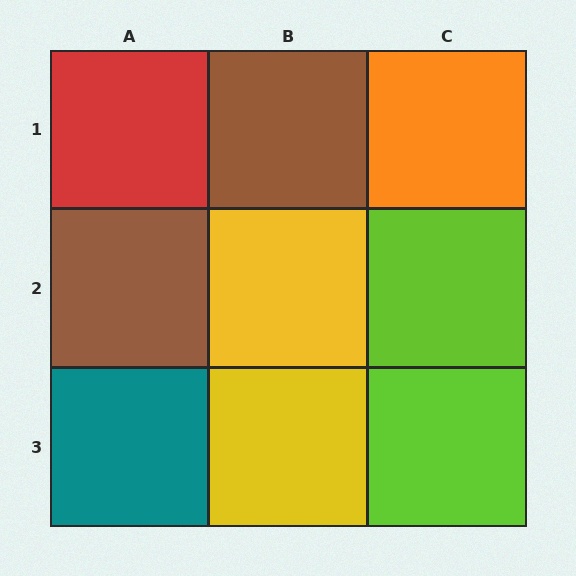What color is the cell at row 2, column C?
Lime.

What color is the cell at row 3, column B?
Yellow.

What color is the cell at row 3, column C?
Lime.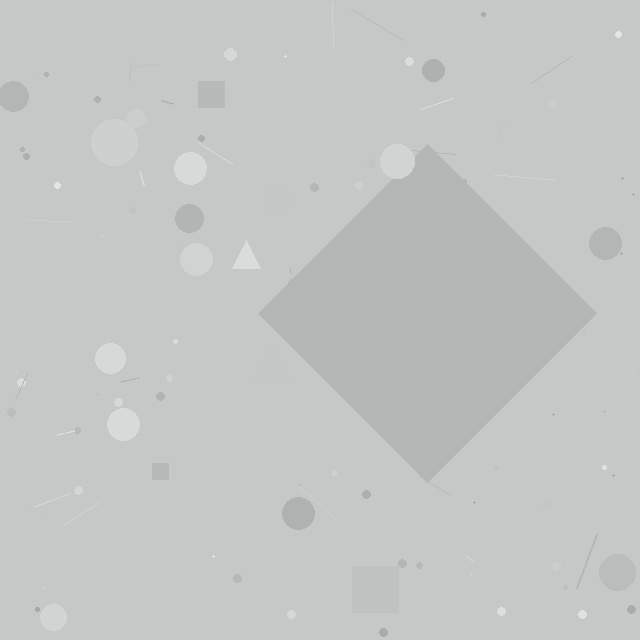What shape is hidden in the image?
A diamond is hidden in the image.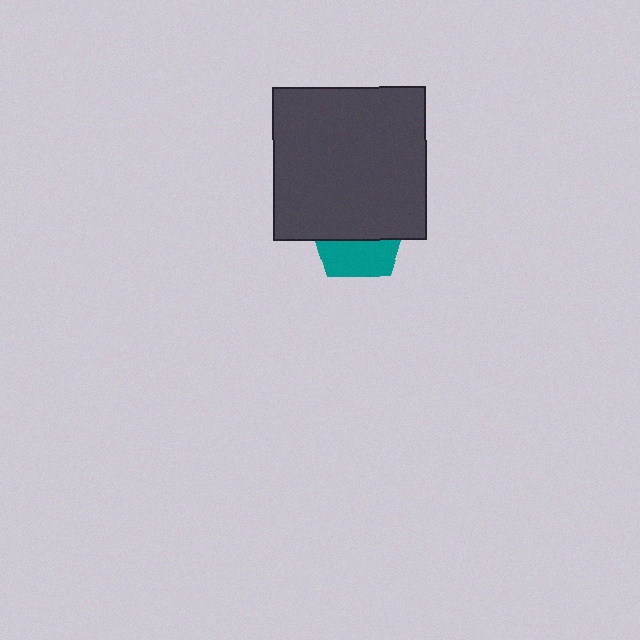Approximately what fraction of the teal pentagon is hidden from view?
Roughly 61% of the teal pentagon is hidden behind the dark gray square.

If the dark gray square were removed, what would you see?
You would see the complete teal pentagon.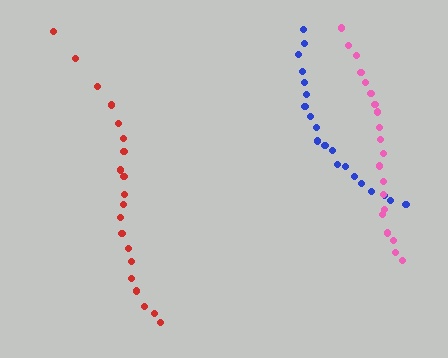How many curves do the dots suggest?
There are 3 distinct paths.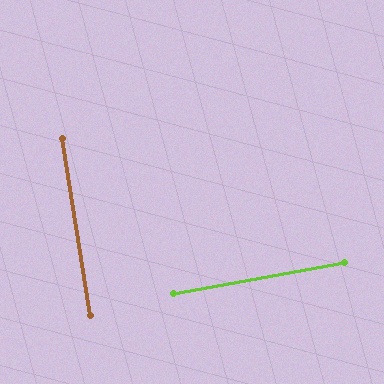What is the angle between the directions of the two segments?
Approximately 89 degrees.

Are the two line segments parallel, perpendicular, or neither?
Perpendicular — they meet at approximately 89°.